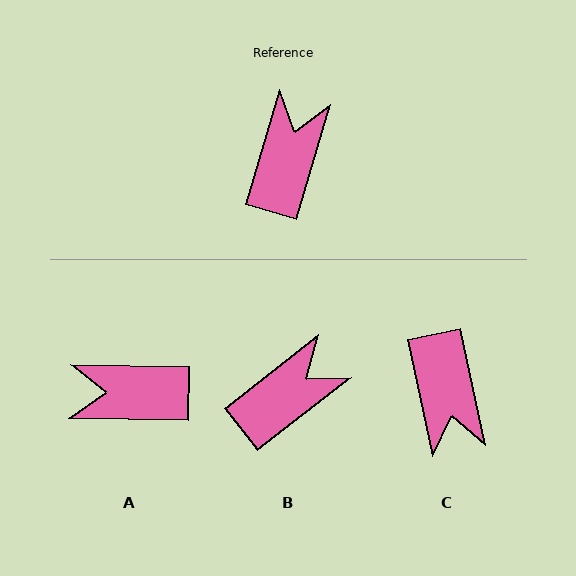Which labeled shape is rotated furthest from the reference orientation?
C, about 151 degrees away.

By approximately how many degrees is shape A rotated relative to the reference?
Approximately 105 degrees counter-clockwise.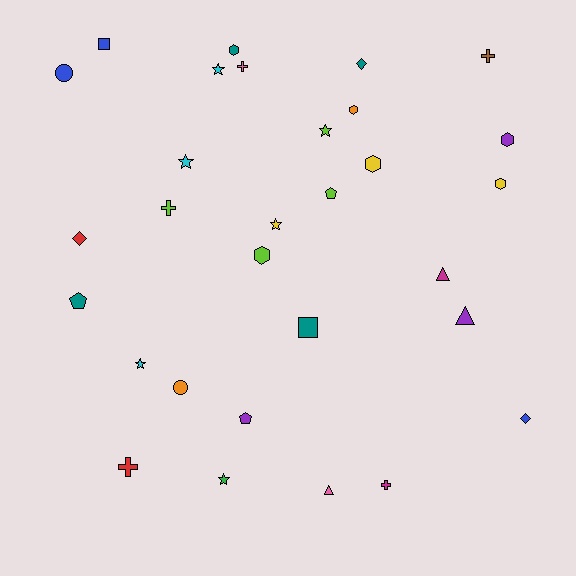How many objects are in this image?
There are 30 objects.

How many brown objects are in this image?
There is 1 brown object.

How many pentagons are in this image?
There are 3 pentagons.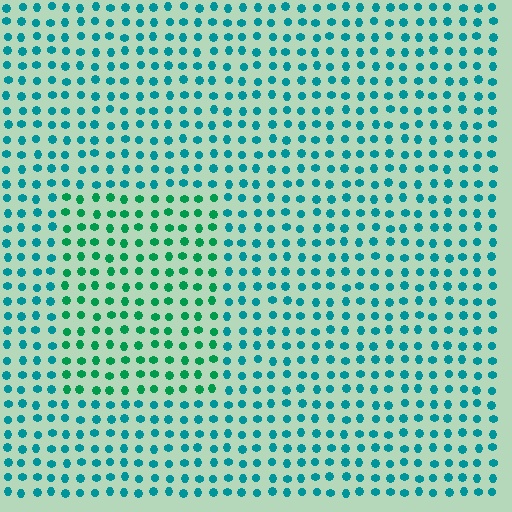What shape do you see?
I see a rectangle.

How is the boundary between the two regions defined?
The boundary is defined purely by a slight shift in hue (about 33 degrees). Spacing, size, and orientation are identical on both sides.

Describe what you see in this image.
The image is filled with small teal elements in a uniform arrangement. A rectangle-shaped region is visible where the elements are tinted to a slightly different hue, forming a subtle color boundary.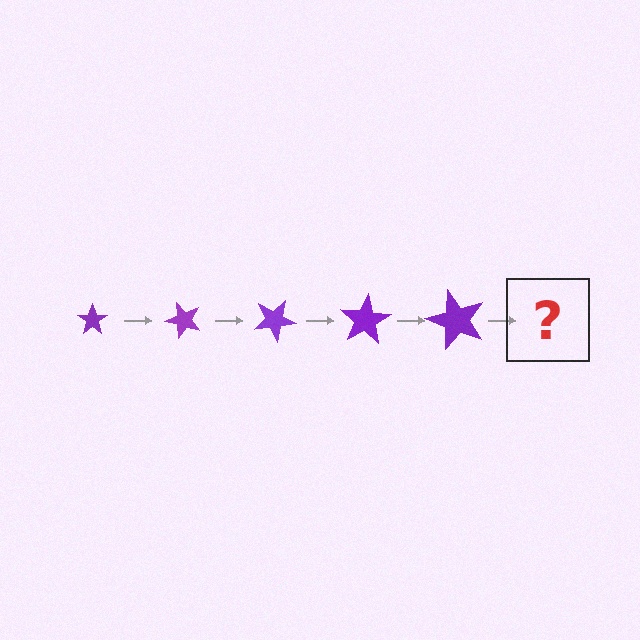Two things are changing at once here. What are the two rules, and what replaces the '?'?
The two rules are that the star grows larger each step and it rotates 50 degrees each step. The '?' should be a star, larger than the previous one and rotated 250 degrees from the start.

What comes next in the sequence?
The next element should be a star, larger than the previous one and rotated 250 degrees from the start.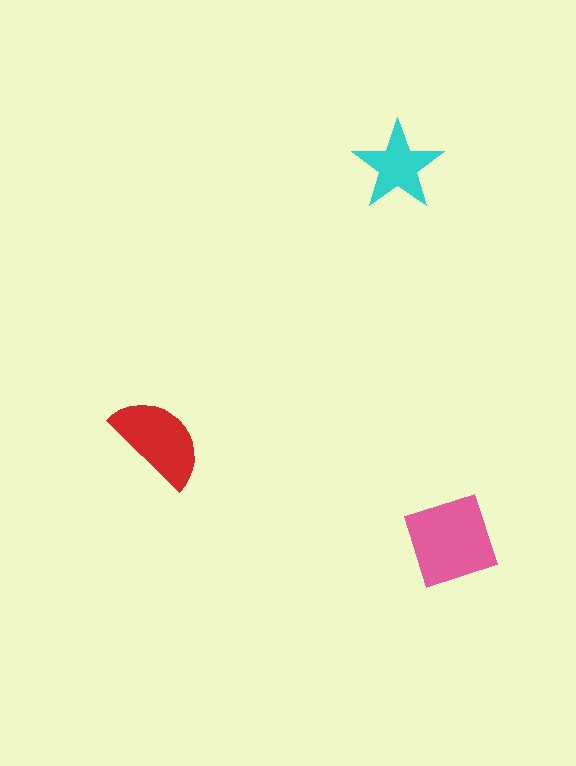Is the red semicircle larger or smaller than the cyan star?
Larger.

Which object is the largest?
The pink diamond.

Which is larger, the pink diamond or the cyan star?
The pink diamond.